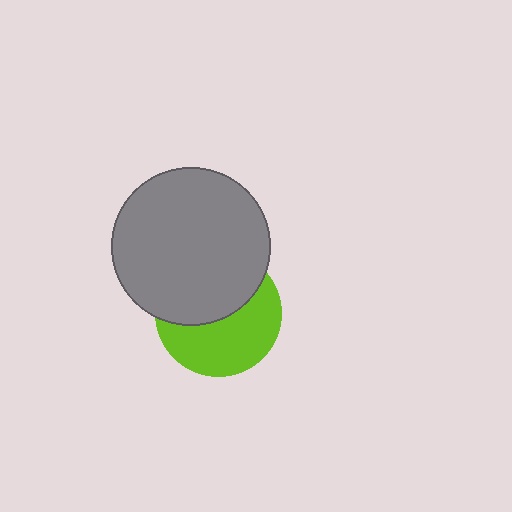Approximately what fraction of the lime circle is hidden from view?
Roughly 48% of the lime circle is hidden behind the gray circle.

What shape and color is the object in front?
The object in front is a gray circle.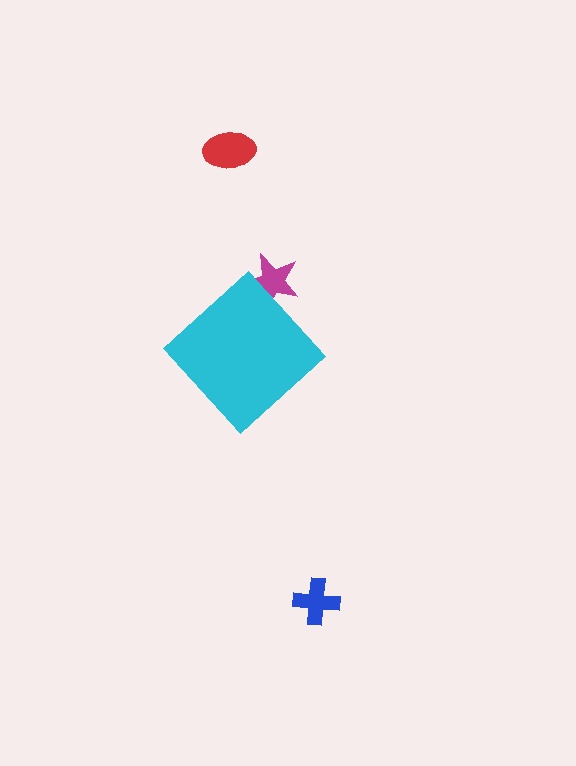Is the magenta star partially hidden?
Yes, the magenta star is partially hidden behind the cyan diamond.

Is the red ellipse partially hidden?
No, the red ellipse is fully visible.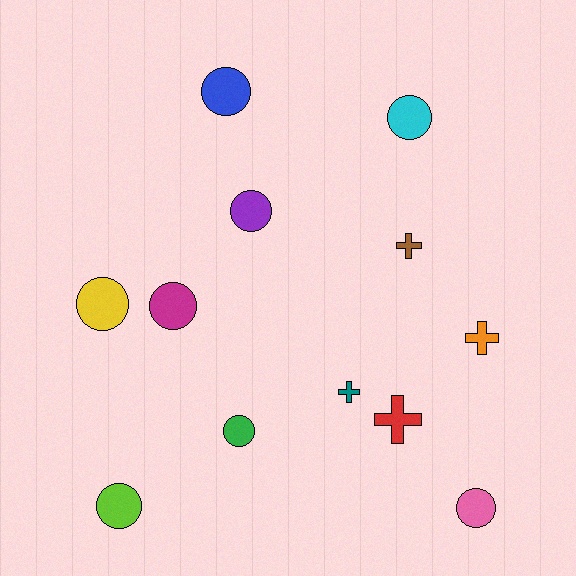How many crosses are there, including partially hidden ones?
There are 4 crosses.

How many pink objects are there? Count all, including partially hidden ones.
There is 1 pink object.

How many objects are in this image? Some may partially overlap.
There are 12 objects.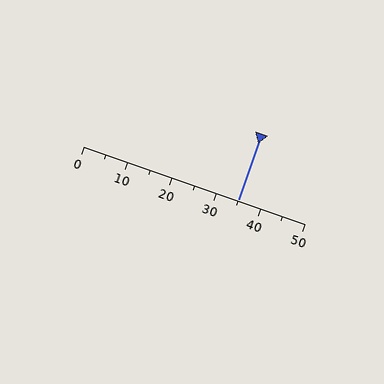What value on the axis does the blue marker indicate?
The marker indicates approximately 35.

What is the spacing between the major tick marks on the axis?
The major ticks are spaced 10 apart.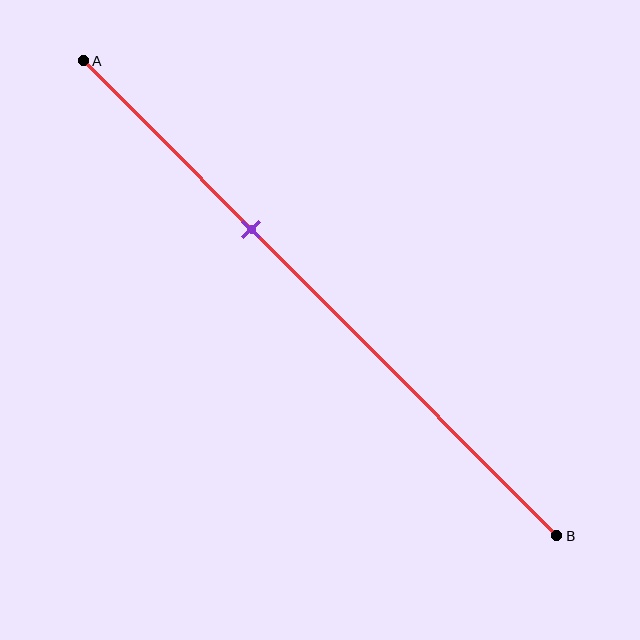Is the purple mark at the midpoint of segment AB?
No, the mark is at about 35% from A, not at the 50% midpoint.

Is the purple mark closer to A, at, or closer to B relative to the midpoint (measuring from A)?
The purple mark is closer to point A than the midpoint of segment AB.